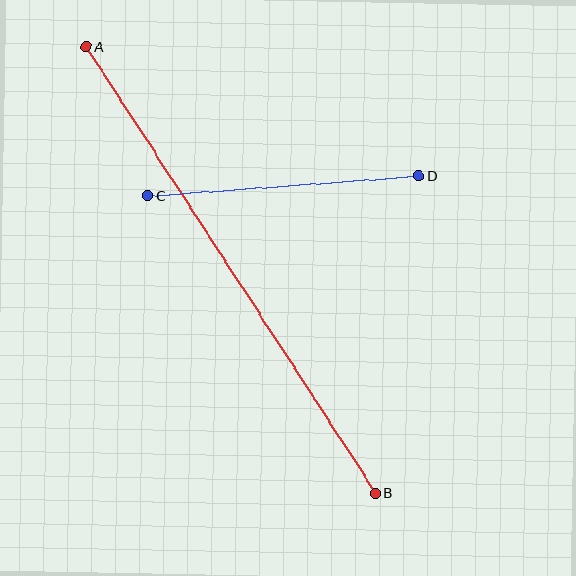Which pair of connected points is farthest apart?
Points A and B are farthest apart.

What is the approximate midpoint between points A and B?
The midpoint is at approximately (231, 270) pixels.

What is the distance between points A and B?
The distance is approximately 532 pixels.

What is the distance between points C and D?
The distance is approximately 272 pixels.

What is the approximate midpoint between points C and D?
The midpoint is at approximately (283, 186) pixels.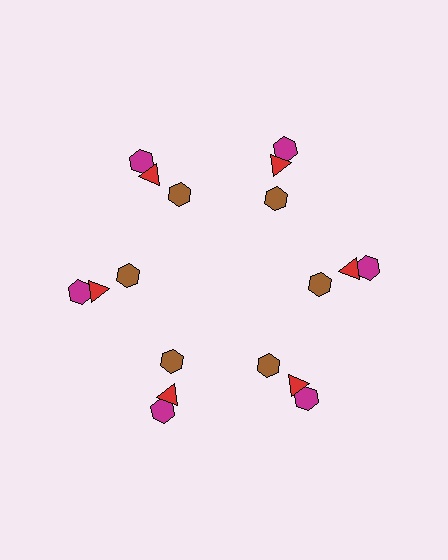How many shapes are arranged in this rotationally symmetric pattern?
There are 18 shapes, arranged in 6 groups of 3.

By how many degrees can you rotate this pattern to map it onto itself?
The pattern maps onto itself every 60 degrees of rotation.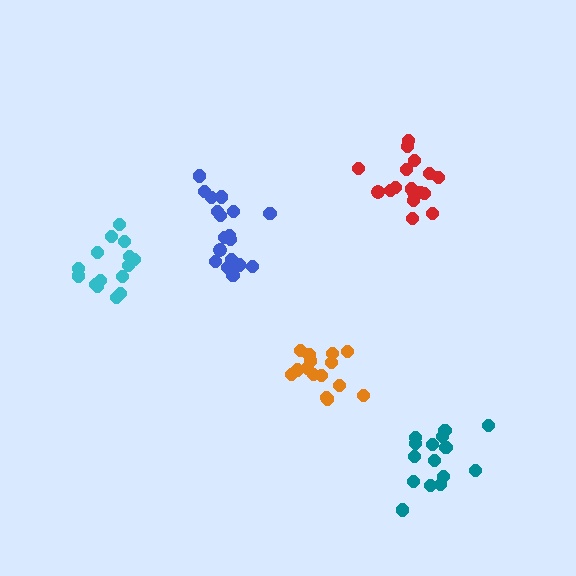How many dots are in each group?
Group 1: 18 dots, Group 2: 15 dots, Group 3: 17 dots, Group 4: 15 dots, Group 5: 15 dots (80 total).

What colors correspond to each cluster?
The clusters are colored: blue, teal, red, orange, cyan.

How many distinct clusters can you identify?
There are 5 distinct clusters.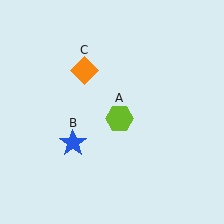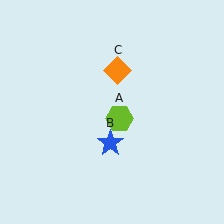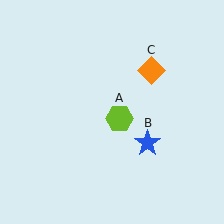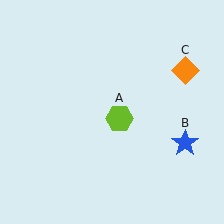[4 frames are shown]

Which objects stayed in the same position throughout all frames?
Lime hexagon (object A) remained stationary.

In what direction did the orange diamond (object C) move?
The orange diamond (object C) moved right.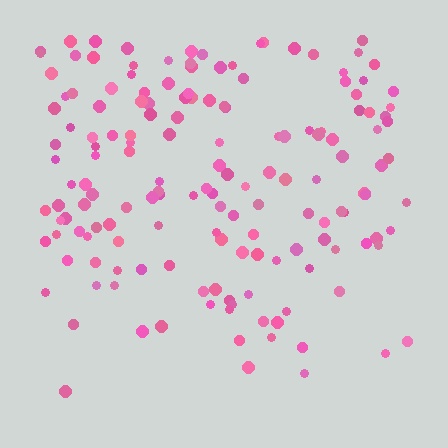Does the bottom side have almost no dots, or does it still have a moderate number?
Still a moderate number, just noticeably fewer than the top.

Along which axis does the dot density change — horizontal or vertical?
Vertical.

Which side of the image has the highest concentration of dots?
The top.